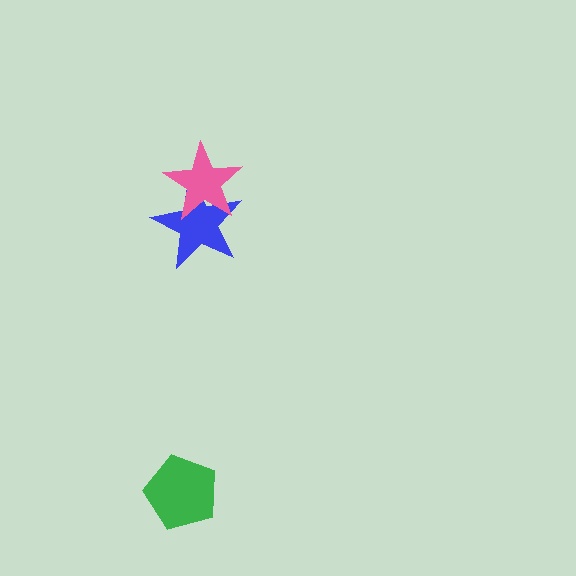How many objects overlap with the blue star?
1 object overlaps with the blue star.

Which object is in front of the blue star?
The pink star is in front of the blue star.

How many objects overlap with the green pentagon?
0 objects overlap with the green pentagon.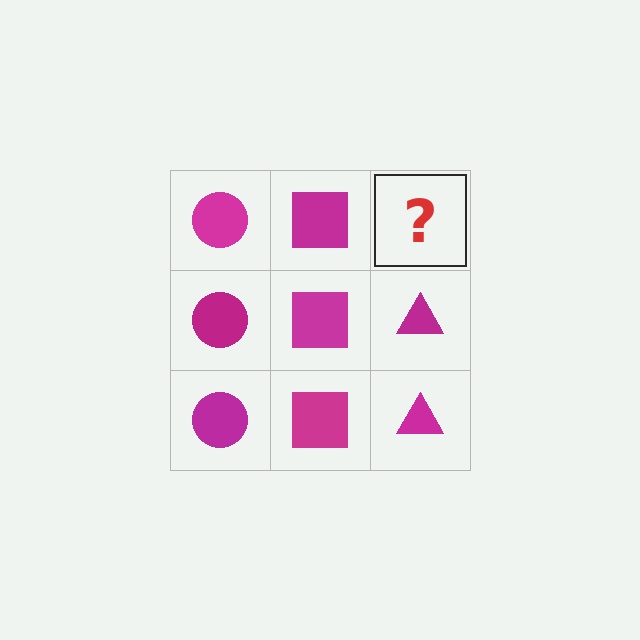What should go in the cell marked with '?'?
The missing cell should contain a magenta triangle.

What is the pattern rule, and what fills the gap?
The rule is that each column has a consistent shape. The gap should be filled with a magenta triangle.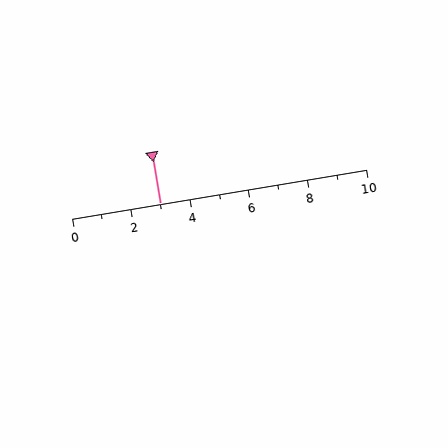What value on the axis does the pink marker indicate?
The marker indicates approximately 3.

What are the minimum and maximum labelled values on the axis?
The axis runs from 0 to 10.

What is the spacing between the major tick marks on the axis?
The major ticks are spaced 2 apart.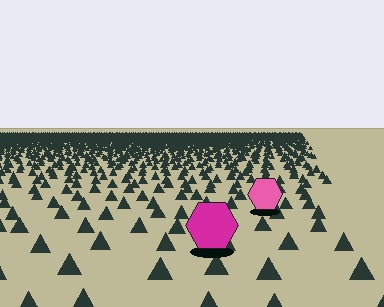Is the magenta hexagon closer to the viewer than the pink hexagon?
Yes. The magenta hexagon is closer — you can tell from the texture gradient: the ground texture is coarser near it.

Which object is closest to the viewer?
The magenta hexagon is closest. The texture marks near it are larger and more spread out.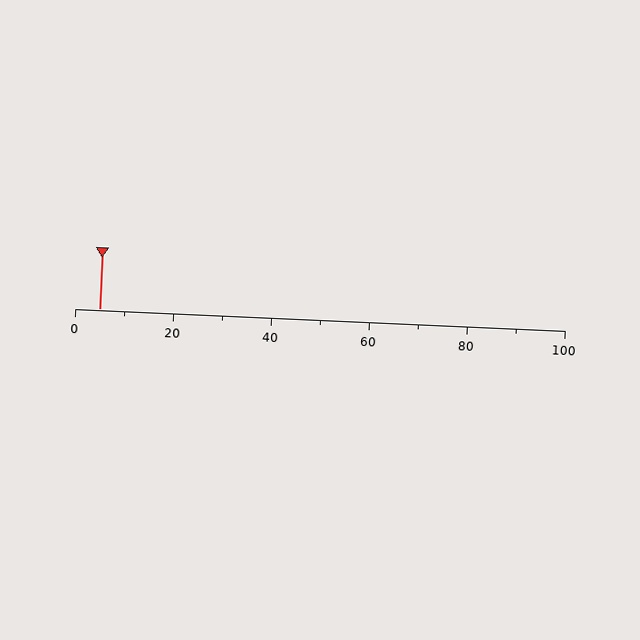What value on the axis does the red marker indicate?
The marker indicates approximately 5.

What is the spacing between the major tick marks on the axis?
The major ticks are spaced 20 apart.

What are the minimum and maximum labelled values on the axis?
The axis runs from 0 to 100.